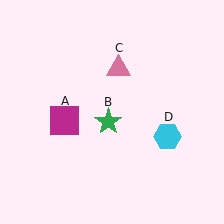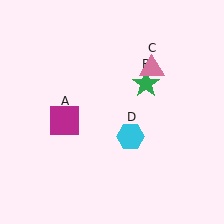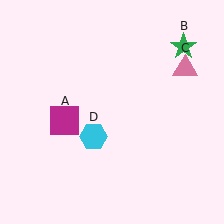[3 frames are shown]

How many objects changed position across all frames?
3 objects changed position: green star (object B), pink triangle (object C), cyan hexagon (object D).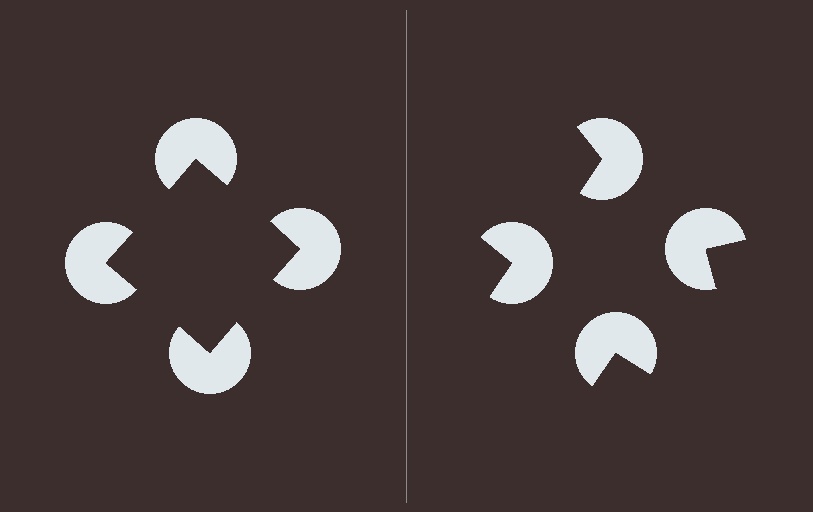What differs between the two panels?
The pac-man discs are positioned identically on both sides; only the wedge orientations differ. On the left they align to a square; on the right they are misaligned.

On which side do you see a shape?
An illusory square appears on the left side. On the right side the wedge cuts are rotated, so no coherent shape forms.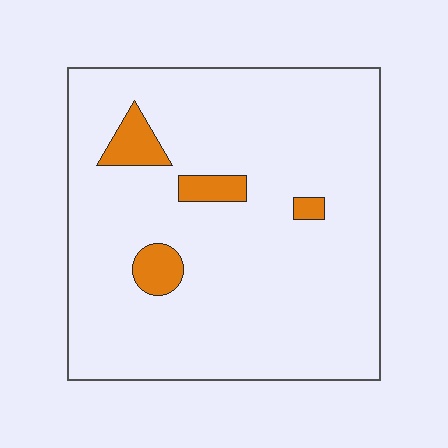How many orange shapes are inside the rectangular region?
4.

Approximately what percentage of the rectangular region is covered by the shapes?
Approximately 5%.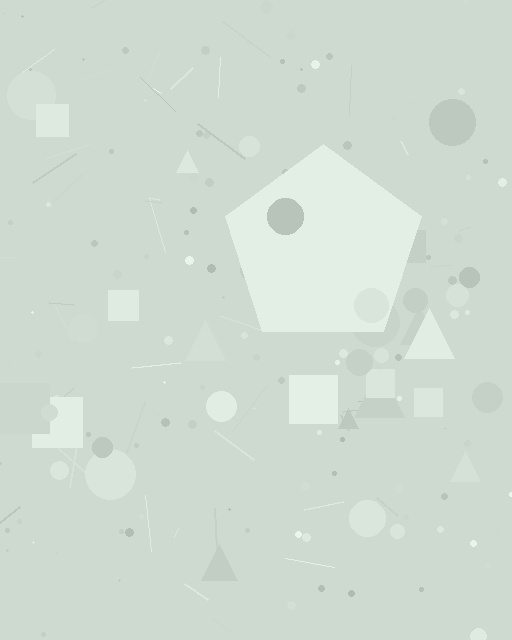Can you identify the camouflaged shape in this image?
The camouflaged shape is a pentagon.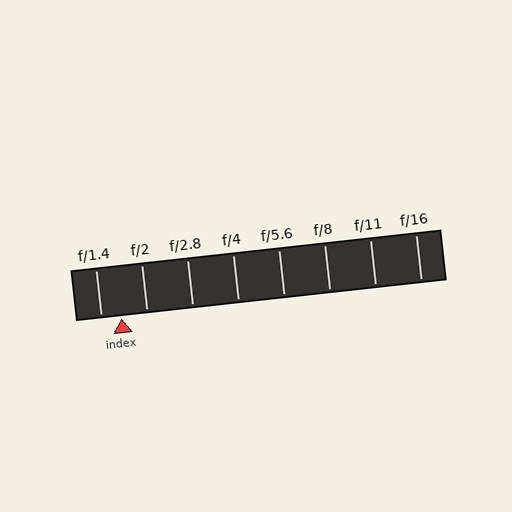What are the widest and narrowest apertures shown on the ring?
The widest aperture shown is f/1.4 and the narrowest is f/16.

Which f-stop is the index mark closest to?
The index mark is closest to f/1.4.